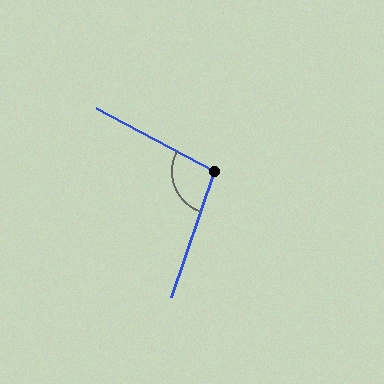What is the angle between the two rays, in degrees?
Approximately 99 degrees.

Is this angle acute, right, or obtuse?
It is obtuse.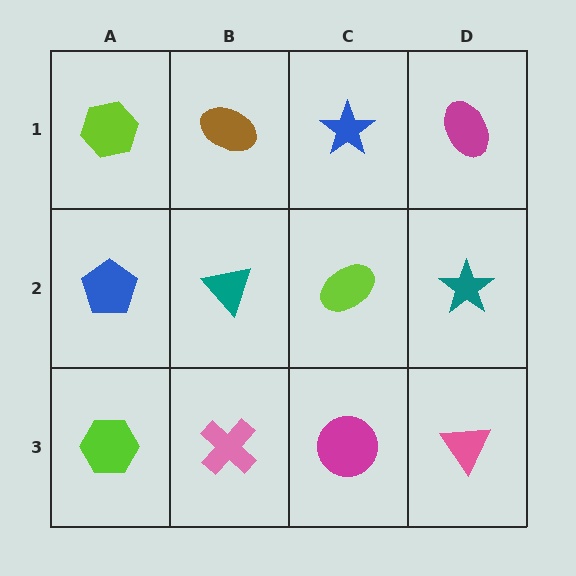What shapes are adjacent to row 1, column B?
A teal triangle (row 2, column B), a lime hexagon (row 1, column A), a blue star (row 1, column C).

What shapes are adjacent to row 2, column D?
A magenta ellipse (row 1, column D), a pink triangle (row 3, column D), a lime ellipse (row 2, column C).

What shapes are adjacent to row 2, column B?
A brown ellipse (row 1, column B), a pink cross (row 3, column B), a blue pentagon (row 2, column A), a lime ellipse (row 2, column C).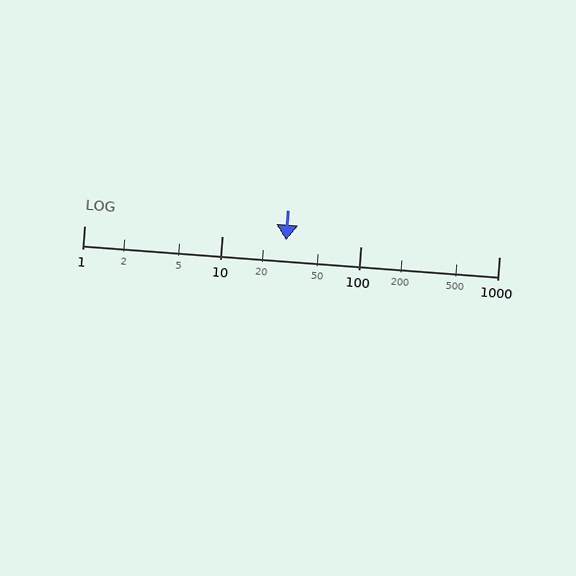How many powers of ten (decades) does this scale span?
The scale spans 3 decades, from 1 to 1000.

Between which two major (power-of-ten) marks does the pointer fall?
The pointer is between 10 and 100.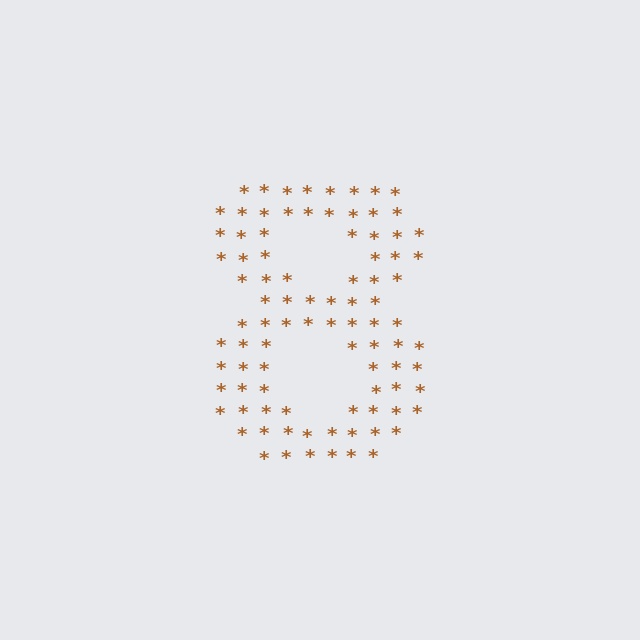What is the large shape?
The large shape is the digit 8.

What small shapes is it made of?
It is made of small asterisks.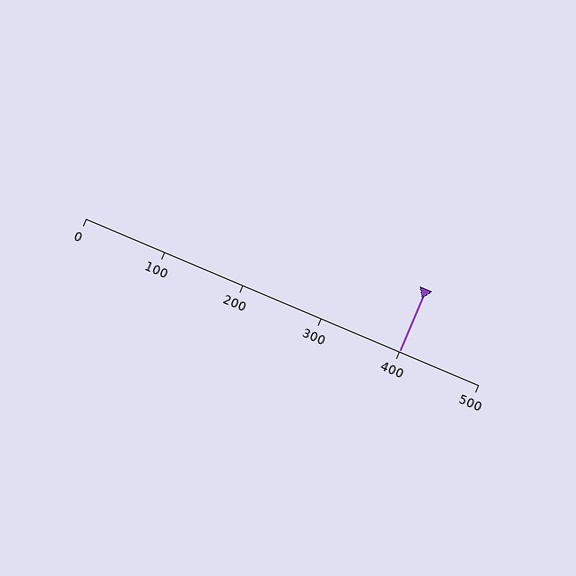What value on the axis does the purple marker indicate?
The marker indicates approximately 400.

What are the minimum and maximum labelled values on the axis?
The axis runs from 0 to 500.